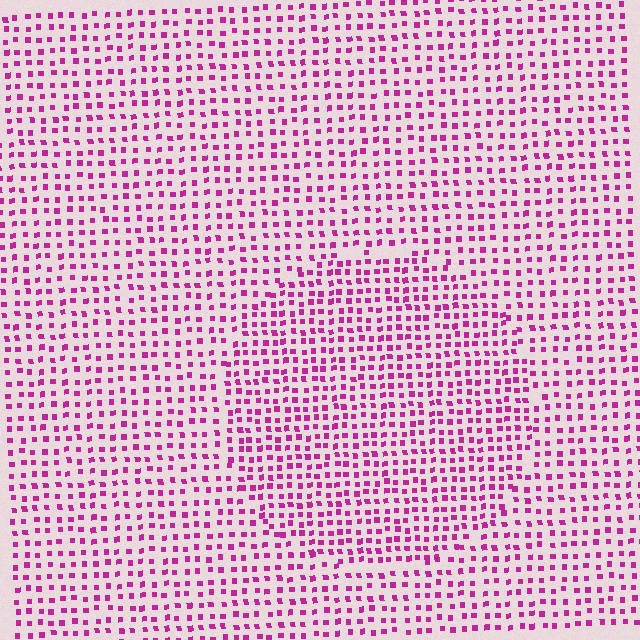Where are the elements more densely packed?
The elements are more densely packed inside the circle boundary.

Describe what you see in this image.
The image contains small magenta elements arranged at two different densities. A circle-shaped region is visible where the elements are more densely packed than the surrounding area.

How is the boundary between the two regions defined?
The boundary is defined by a change in element density (approximately 1.4x ratio). All elements are the same color, size, and shape.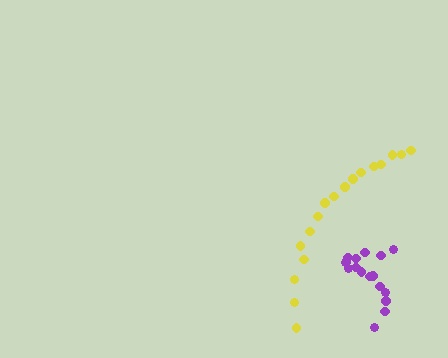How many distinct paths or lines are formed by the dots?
There are 2 distinct paths.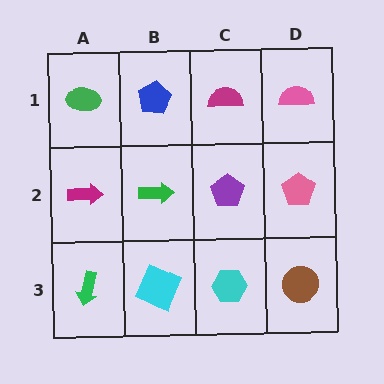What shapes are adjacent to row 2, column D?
A pink semicircle (row 1, column D), a brown circle (row 3, column D), a purple pentagon (row 2, column C).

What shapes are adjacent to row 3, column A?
A magenta arrow (row 2, column A), a cyan square (row 3, column B).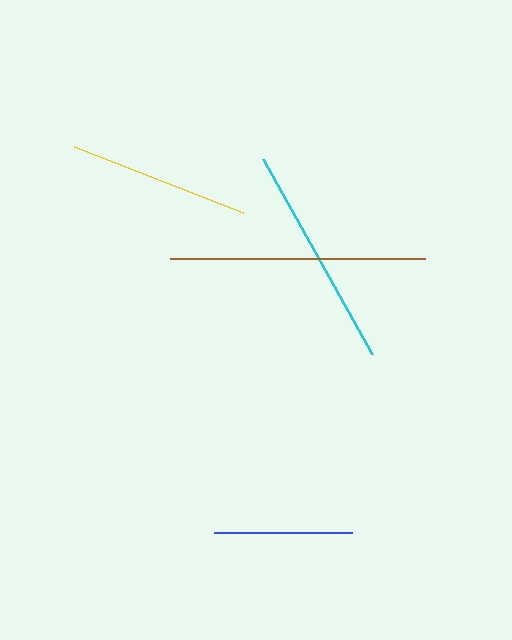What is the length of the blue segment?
The blue segment is approximately 138 pixels long.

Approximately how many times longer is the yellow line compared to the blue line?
The yellow line is approximately 1.3 times the length of the blue line.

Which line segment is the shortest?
The blue line is the shortest at approximately 138 pixels.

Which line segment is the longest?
The brown line is the longest at approximately 255 pixels.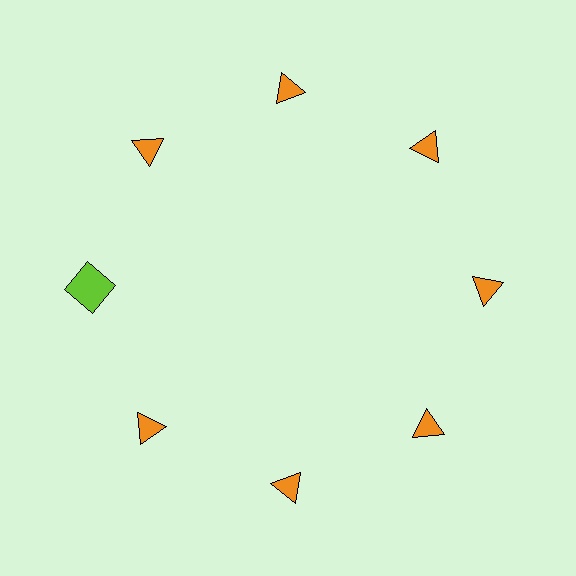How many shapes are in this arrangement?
There are 8 shapes arranged in a ring pattern.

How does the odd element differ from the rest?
It differs in both color (lime instead of orange) and shape (square instead of triangle).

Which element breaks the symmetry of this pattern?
The lime square at roughly the 9 o'clock position breaks the symmetry. All other shapes are orange triangles.